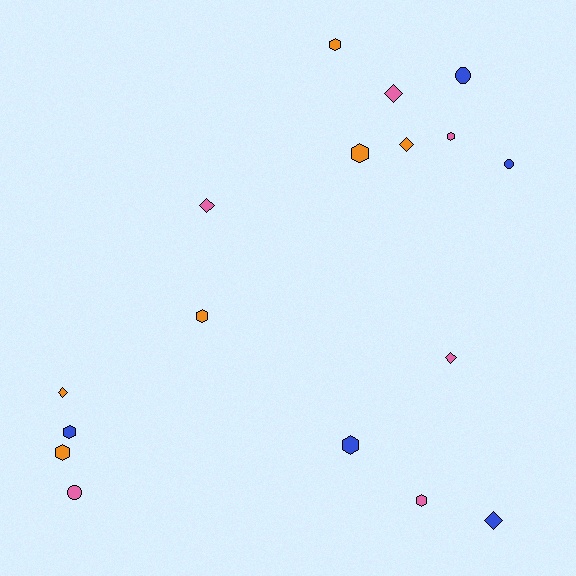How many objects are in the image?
There are 17 objects.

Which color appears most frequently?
Pink, with 6 objects.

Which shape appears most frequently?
Hexagon, with 8 objects.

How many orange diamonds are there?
There are 2 orange diamonds.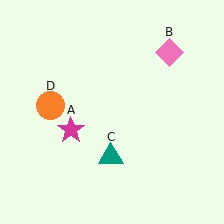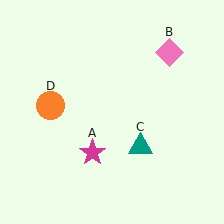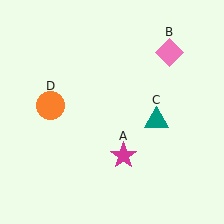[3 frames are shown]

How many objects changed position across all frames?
2 objects changed position: magenta star (object A), teal triangle (object C).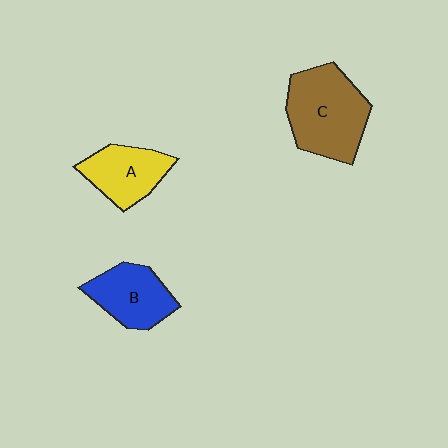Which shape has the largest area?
Shape C (brown).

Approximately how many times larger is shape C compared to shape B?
Approximately 1.5 times.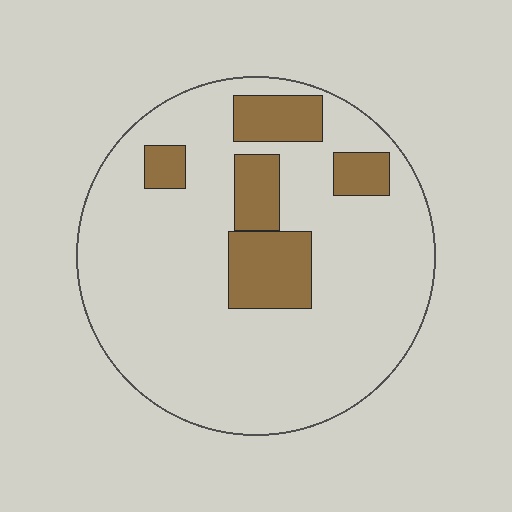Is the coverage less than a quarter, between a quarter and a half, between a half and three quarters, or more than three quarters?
Less than a quarter.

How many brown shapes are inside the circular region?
5.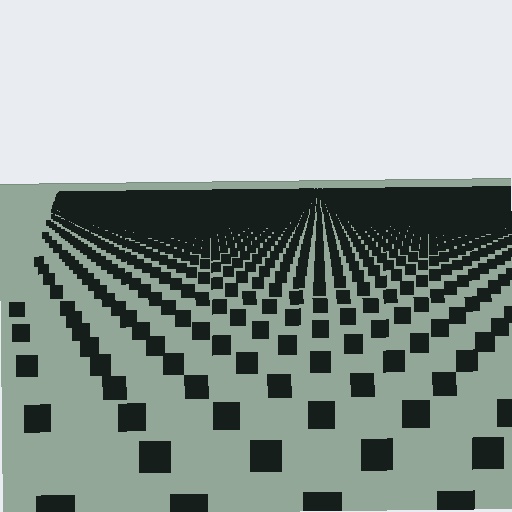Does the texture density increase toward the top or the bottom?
Density increases toward the top.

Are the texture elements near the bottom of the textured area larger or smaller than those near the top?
Larger. Near the bottom, elements are closer to the viewer and appear at a bigger on-screen size.